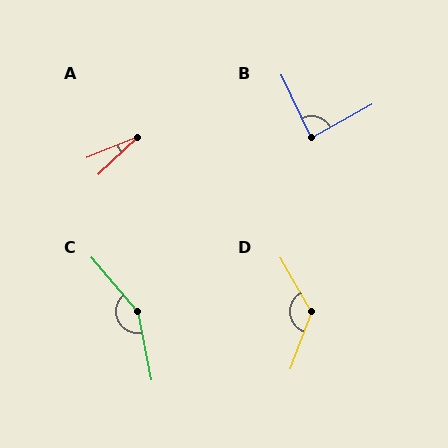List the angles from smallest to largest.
A (22°), B (86°), D (130°), C (151°).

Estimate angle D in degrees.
Approximately 130 degrees.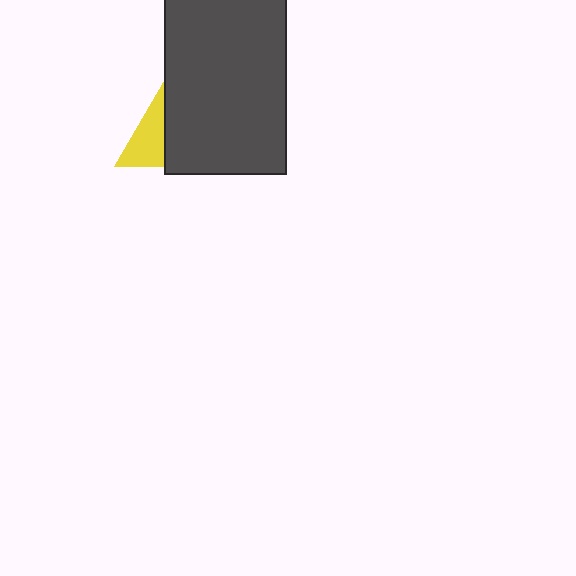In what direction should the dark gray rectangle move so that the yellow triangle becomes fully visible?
The dark gray rectangle should move right. That is the shortest direction to clear the overlap and leave the yellow triangle fully visible.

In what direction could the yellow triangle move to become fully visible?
The yellow triangle could move left. That would shift it out from behind the dark gray rectangle entirely.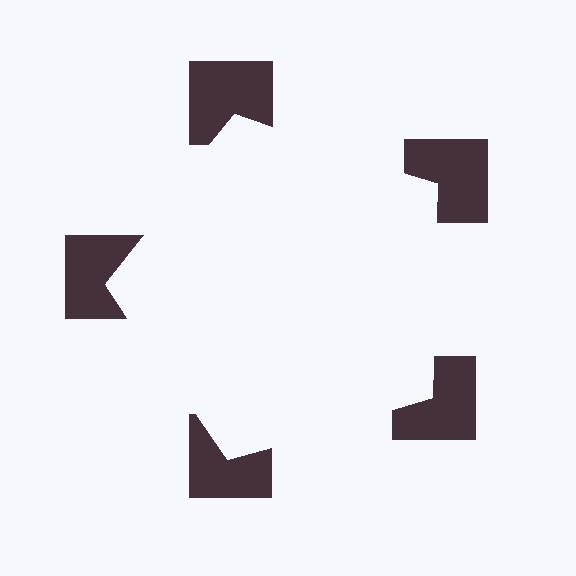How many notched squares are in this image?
There are 5 — one at each vertex of the illusory pentagon.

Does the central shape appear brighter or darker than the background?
It typically appears slightly brighter than the background, even though no actual brightness change is drawn.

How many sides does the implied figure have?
5 sides.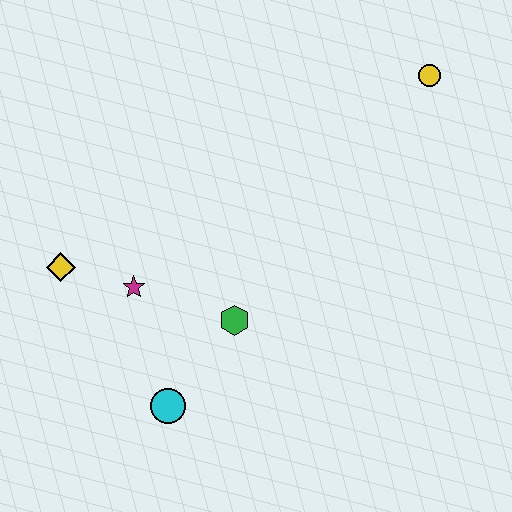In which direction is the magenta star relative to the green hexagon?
The magenta star is to the left of the green hexagon.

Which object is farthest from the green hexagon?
The yellow circle is farthest from the green hexagon.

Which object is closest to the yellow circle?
The green hexagon is closest to the yellow circle.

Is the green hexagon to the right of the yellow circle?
No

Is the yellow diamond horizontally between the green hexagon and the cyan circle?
No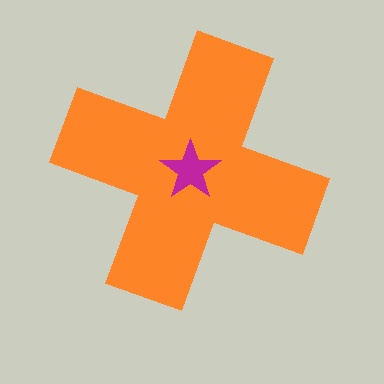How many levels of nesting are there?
2.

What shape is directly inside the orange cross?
The magenta star.